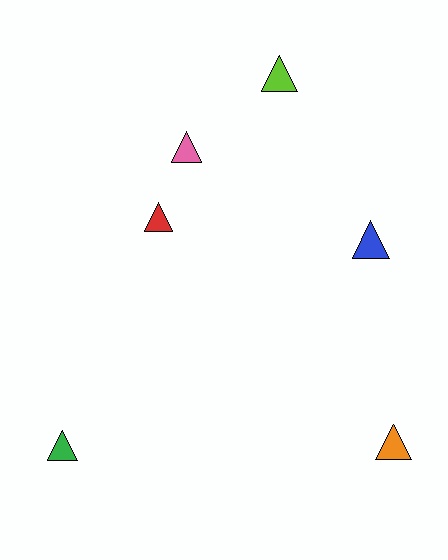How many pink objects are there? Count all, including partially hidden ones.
There is 1 pink object.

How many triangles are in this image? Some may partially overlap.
There are 6 triangles.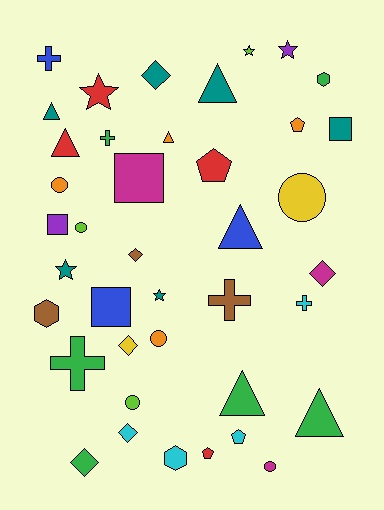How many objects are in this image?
There are 40 objects.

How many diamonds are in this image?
There are 6 diamonds.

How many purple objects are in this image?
There are 2 purple objects.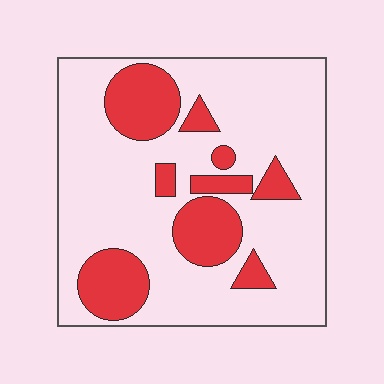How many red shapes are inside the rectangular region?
9.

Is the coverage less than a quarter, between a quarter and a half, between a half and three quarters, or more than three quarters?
Between a quarter and a half.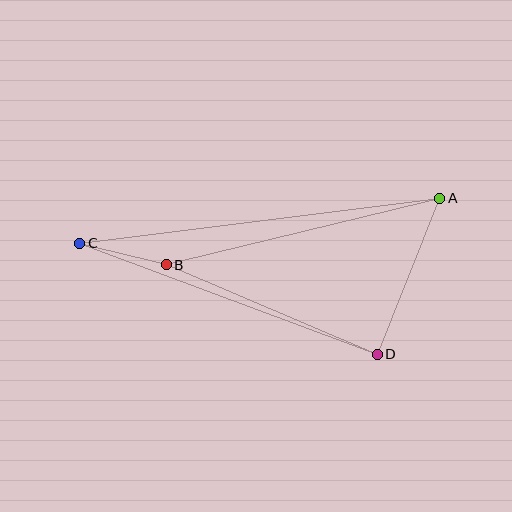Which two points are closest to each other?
Points B and C are closest to each other.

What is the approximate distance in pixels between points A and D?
The distance between A and D is approximately 168 pixels.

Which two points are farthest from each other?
Points A and C are farthest from each other.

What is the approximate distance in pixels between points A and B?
The distance between A and B is approximately 281 pixels.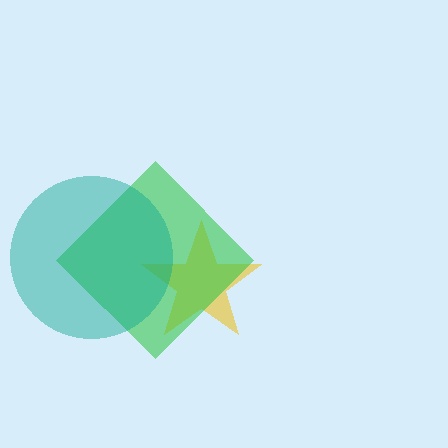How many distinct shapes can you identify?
There are 3 distinct shapes: a yellow star, a green diamond, a teal circle.